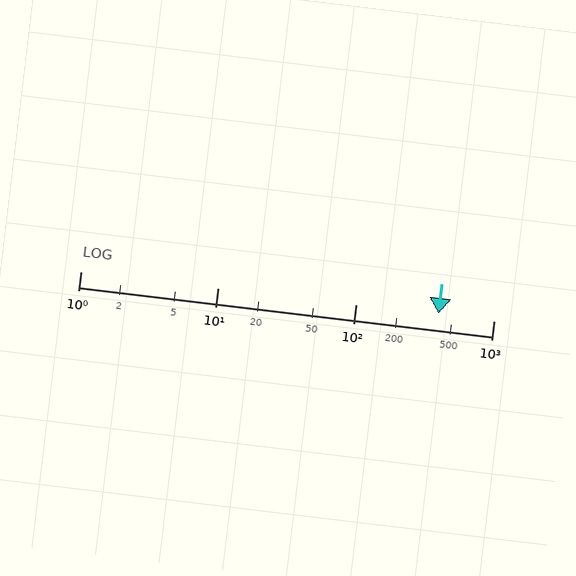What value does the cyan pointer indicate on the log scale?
The pointer indicates approximately 400.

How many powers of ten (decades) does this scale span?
The scale spans 3 decades, from 1 to 1000.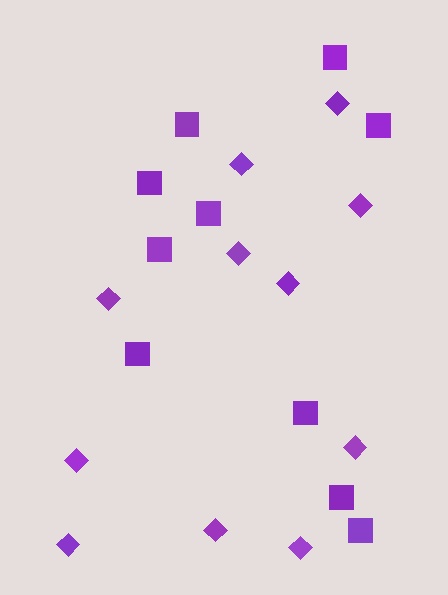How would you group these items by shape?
There are 2 groups: one group of squares (10) and one group of diamonds (11).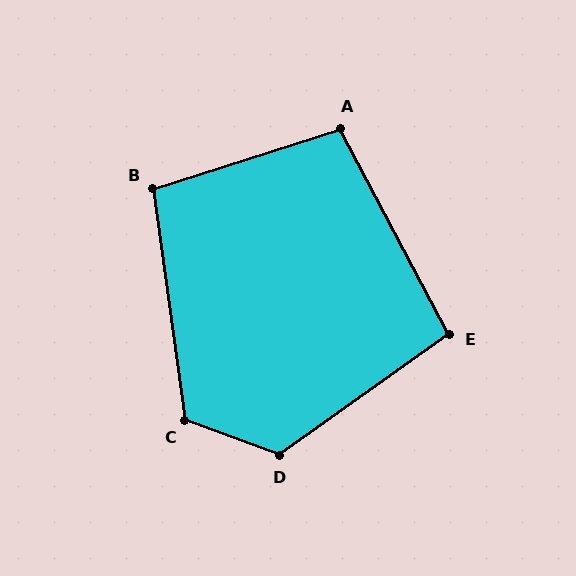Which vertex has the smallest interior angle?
E, at approximately 98 degrees.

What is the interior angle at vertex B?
Approximately 100 degrees (obtuse).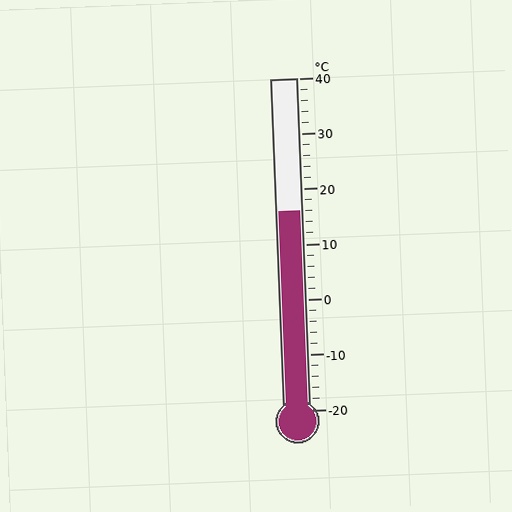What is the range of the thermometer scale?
The thermometer scale ranges from -20°C to 40°C.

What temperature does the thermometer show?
The thermometer shows approximately 16°C.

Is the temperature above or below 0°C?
The temperature is above 0°C.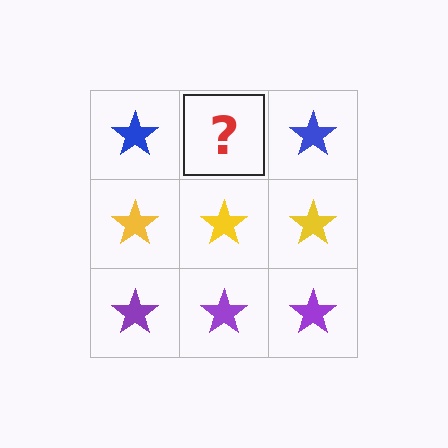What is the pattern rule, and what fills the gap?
The rule is that each row has a consistent color. The gap should be filled with a blue star.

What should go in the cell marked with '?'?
The missing cell should contain a blue star.